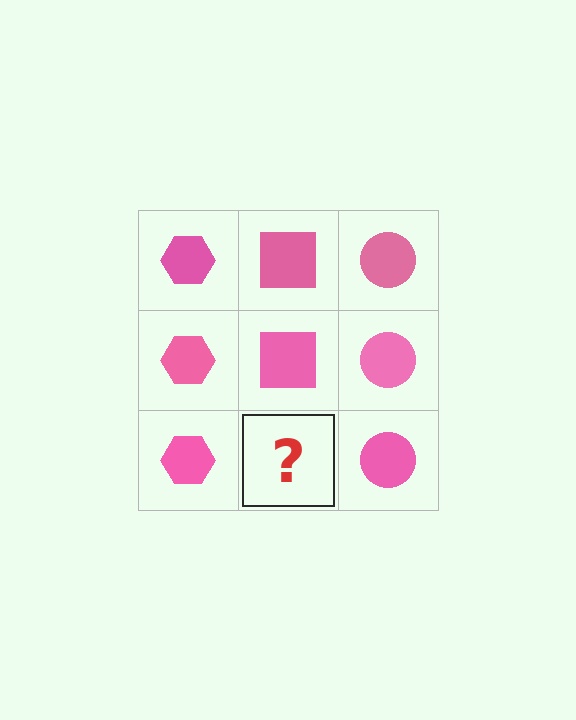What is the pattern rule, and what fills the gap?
The rule is that each column has a consistent shape. The gap should be filled with a pink square.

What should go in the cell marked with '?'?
The missing cell should contain a pink square.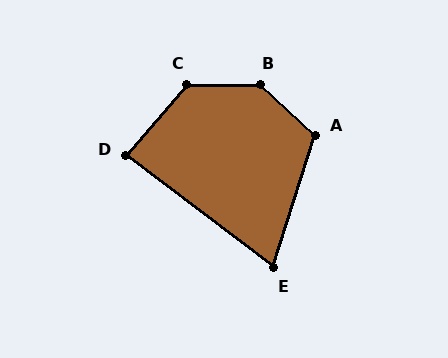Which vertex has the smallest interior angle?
E, at approximately 71 degrees.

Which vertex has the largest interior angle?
B, at approximately 137 degrees.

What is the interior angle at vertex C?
Approximately 131 degrees (obtuse).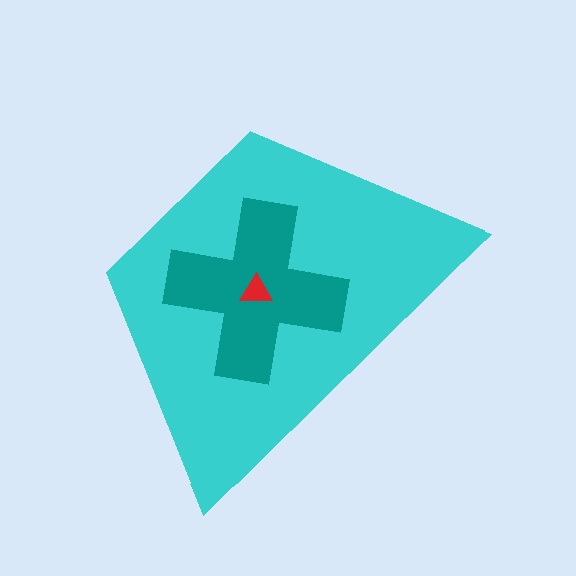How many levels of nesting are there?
3.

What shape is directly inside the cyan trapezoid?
The teal cross.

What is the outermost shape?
The cyan trapezoid.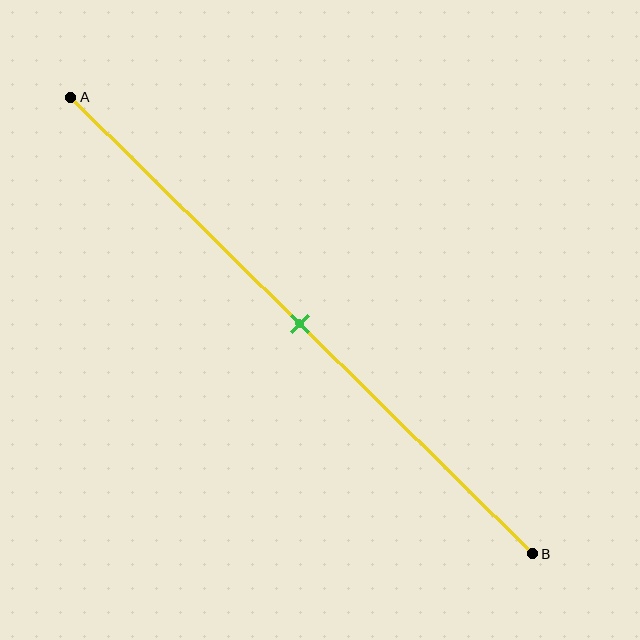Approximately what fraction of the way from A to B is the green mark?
The green mark is approximately 50% of the way from A to B.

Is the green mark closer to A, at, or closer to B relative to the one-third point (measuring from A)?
The green mark is closer to point B than the one-third point of segment AB.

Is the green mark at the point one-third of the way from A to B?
No, the mark is at about 50% from A, not at the 33% one-third point.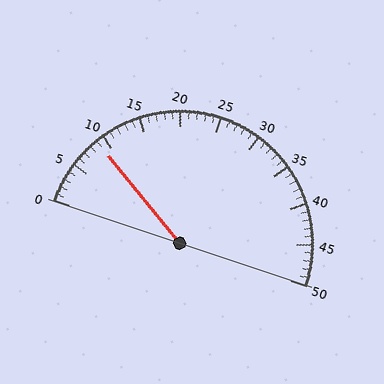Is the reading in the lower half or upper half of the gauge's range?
The reading is in the lower half of the range (0 to 50).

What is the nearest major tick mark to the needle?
The nearest major tick mark is 10.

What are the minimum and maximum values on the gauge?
The gauge ranges from 0 to 50.